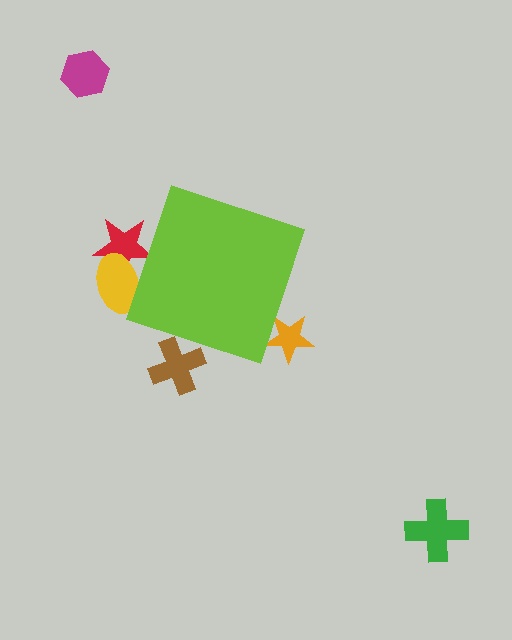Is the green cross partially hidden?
No, the green cross is fully visible.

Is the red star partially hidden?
Yes, the red star is partially hidden behind the lime diamond.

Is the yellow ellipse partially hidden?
Yes, the yellow ellipse is partially hidden behind the lime diamond.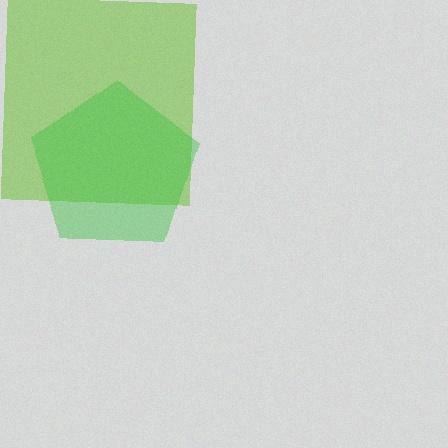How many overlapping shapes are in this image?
There are 2 overlapping shapes in the image.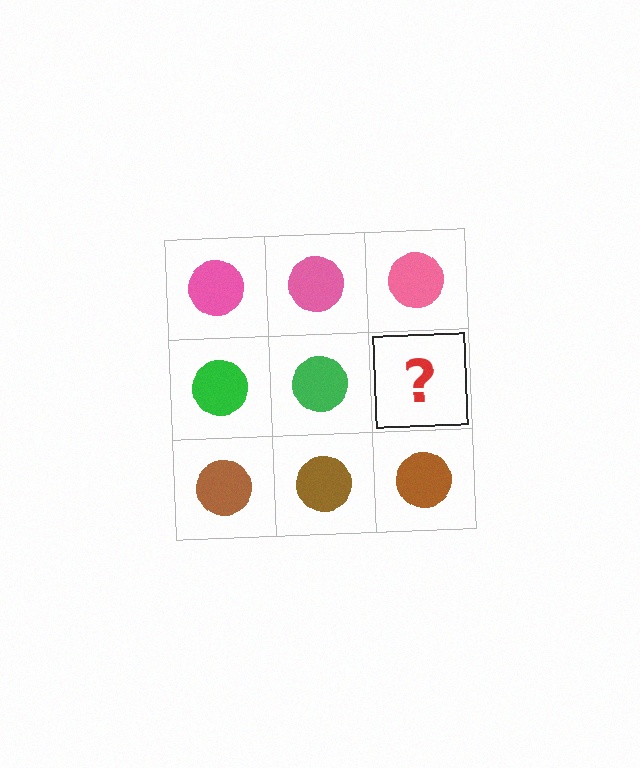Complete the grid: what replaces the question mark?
The question mark should be replaced with a green circle.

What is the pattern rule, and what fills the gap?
The rule is that each row has a consistent color. The gap should be filled with a green circle.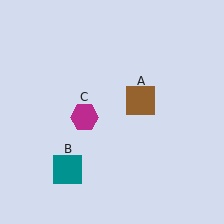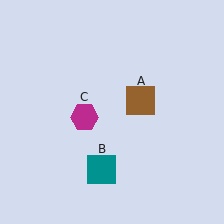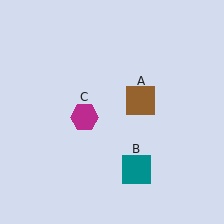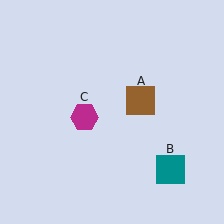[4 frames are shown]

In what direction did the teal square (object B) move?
The teal square (object B) moved right.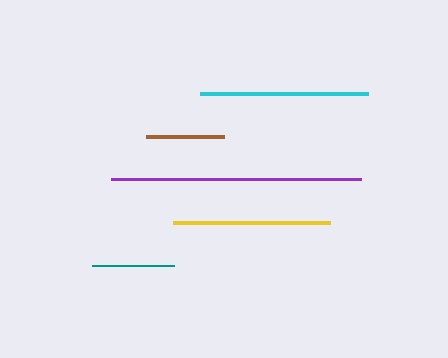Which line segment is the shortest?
The brown line is the shortest at approximately 78 pixels.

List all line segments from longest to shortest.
From longest to shortest: purple, cyan, yellow, teal, brown.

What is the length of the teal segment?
The teal segment is approximately 82 pixels long.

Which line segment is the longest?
The purple line is the longest at approximately 251 pixels.